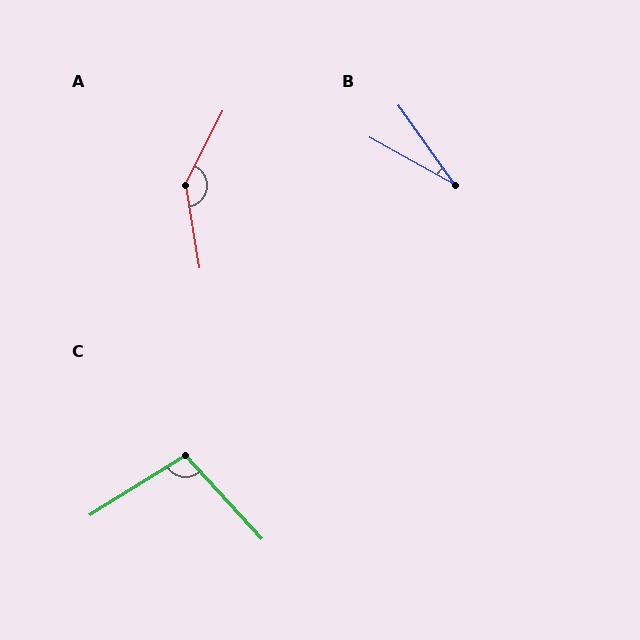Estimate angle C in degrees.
Approximately 100 degrees.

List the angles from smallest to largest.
B (26°), C (100°), A (144°).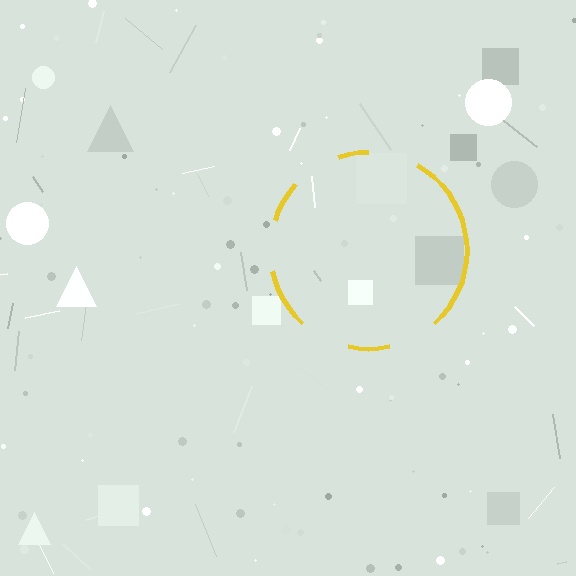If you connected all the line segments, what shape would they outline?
They would outline a circle.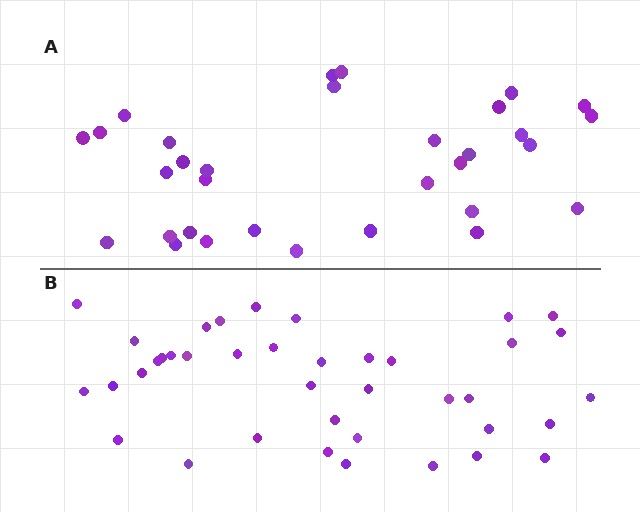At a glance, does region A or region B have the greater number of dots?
Region B (the bottom region) has more dots.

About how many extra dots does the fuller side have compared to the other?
Region B has roughly 8 or so more dots than region A.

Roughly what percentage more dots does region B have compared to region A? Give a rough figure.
About 20% more.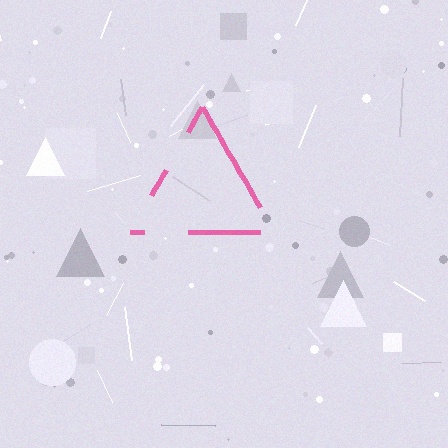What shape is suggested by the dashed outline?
The dashed outline suggests a triangle.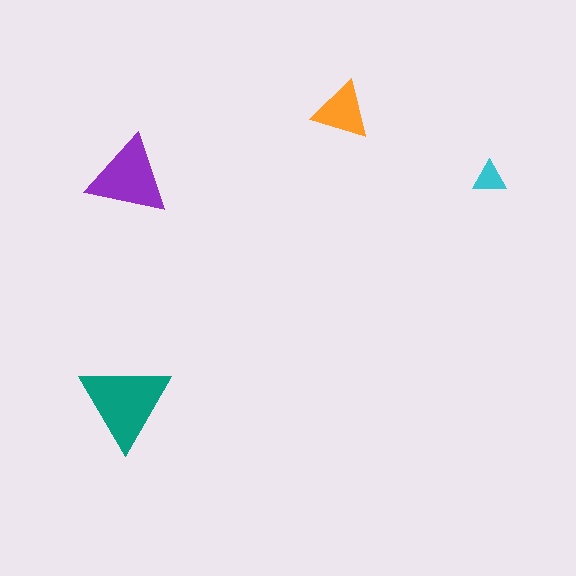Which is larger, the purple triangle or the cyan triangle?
The purple one.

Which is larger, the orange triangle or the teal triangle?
The teal one.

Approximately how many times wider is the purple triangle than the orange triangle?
About 1.5 times wider.